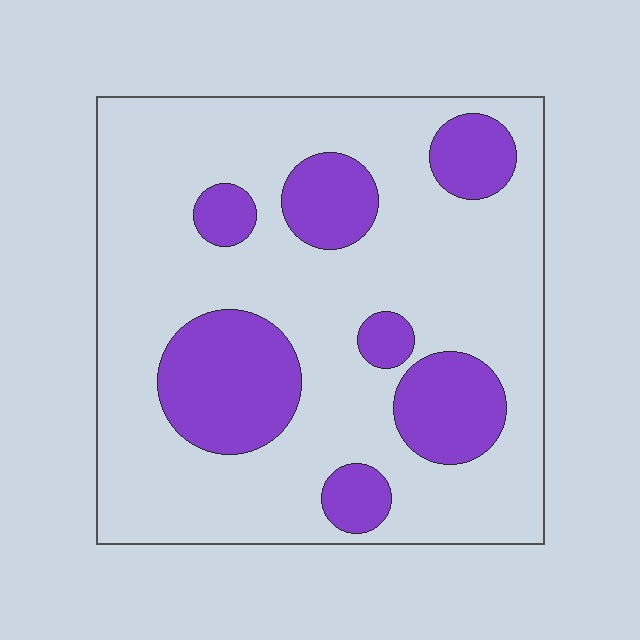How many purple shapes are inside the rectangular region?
7.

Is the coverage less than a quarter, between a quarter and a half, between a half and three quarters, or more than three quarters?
Less than a quarter.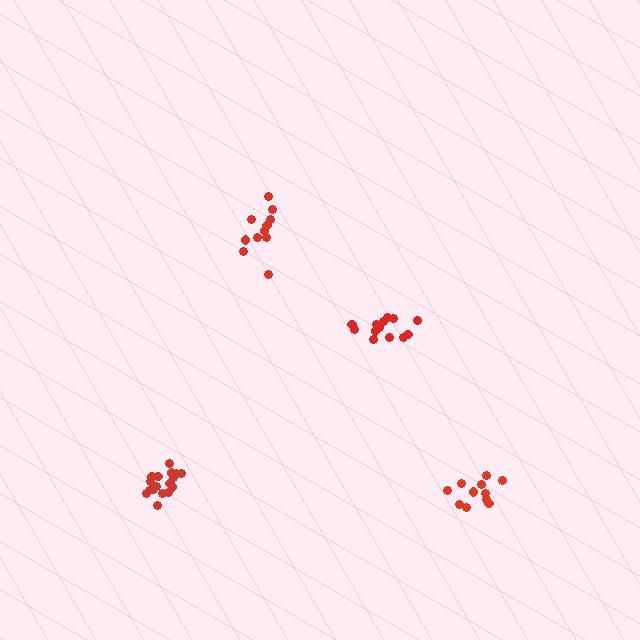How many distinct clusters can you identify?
There are 4 distinct clusters.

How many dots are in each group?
Group 1: 11 dots, Group 2: 13 dots, Group 3: 11 dots, Group 4: 17 dots (52 total).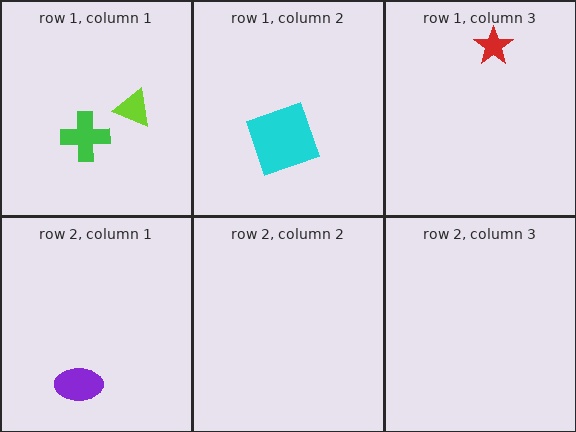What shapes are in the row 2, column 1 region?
The purple ellipse.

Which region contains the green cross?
The row 1, column 1 region.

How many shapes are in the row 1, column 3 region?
1.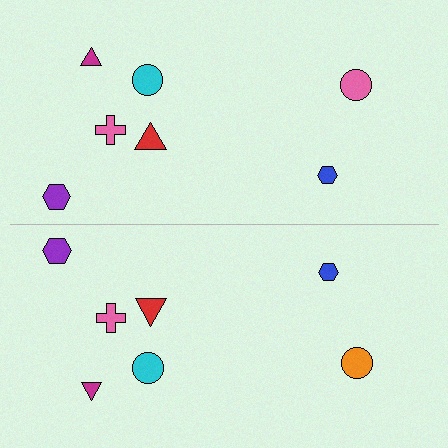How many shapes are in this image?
There are 14 shapes in this image.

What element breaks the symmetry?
The orange circle on the bottom side breaks the symmetry — its mirror counterpart is pink.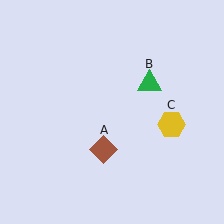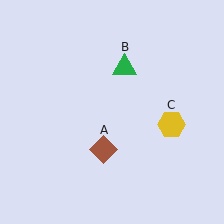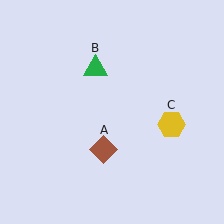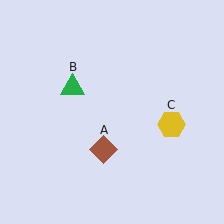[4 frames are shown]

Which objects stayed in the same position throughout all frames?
Brown diamond (object A) and yellow hexagon (object C) remained stationary.